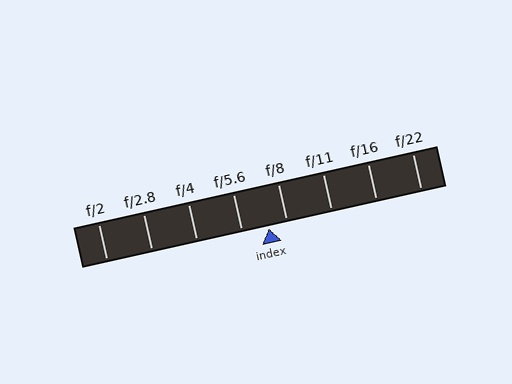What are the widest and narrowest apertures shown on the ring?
The widest aperture shown is f/2 and the narrowest is f/22.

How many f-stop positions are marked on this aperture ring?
There are 8 f-stop positions marked.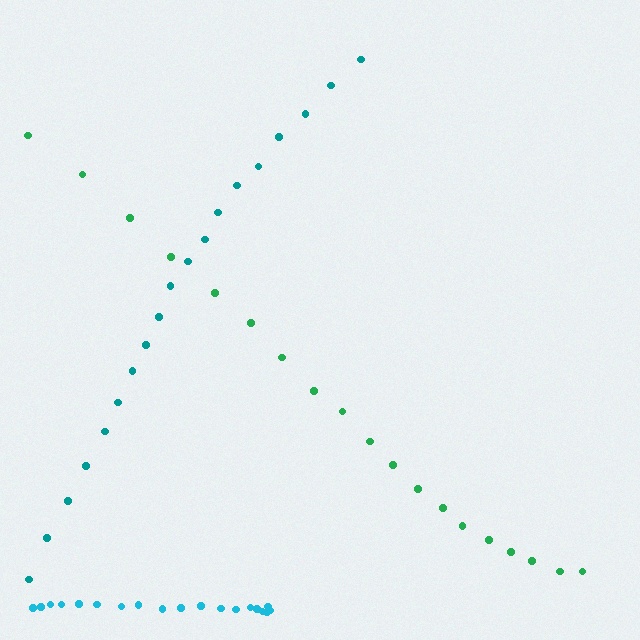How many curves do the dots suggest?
There are 3 distinct paths.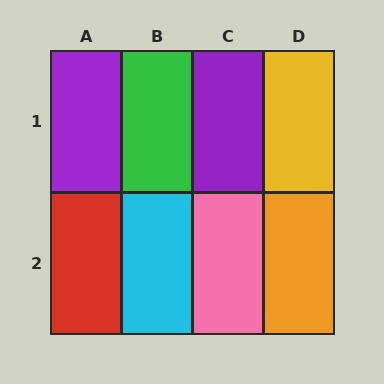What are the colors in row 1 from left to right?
Purple, green, purple, yellow.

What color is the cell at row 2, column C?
Pink.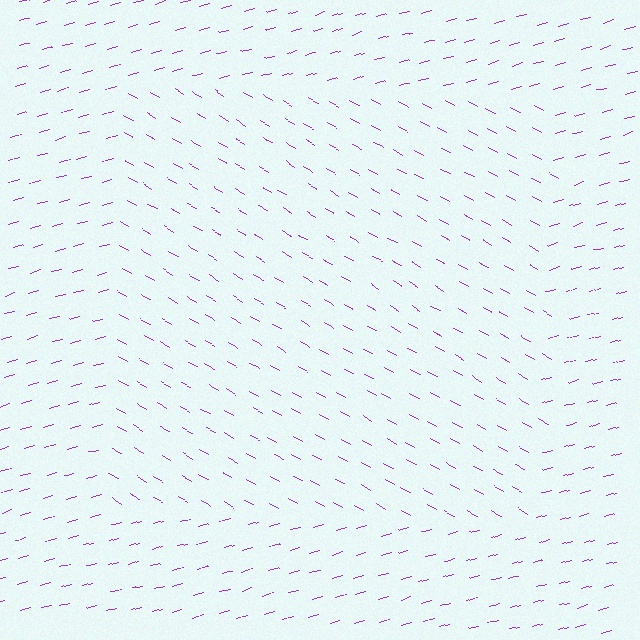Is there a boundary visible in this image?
Yes, there is a texture boundary formed by a change in line orientation.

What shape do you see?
I see a rectangle.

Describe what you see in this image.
The image is filled with small purple line segments. A rectangle region in the image has lines oriented differently from the surrounding lines, creating a visible texture boundary.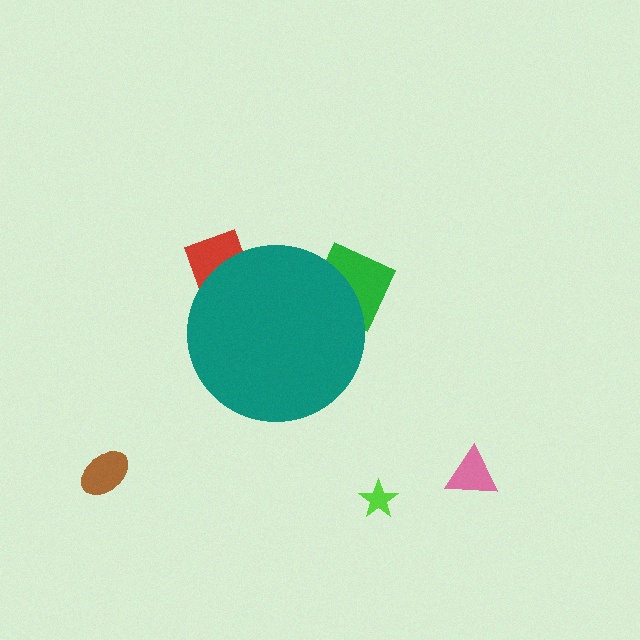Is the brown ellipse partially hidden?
No, the brown ellipse is fully visible.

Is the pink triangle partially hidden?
No, the pink triangle is fully visible.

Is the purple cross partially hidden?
Yes, the purple cross is partially hidden behind the teal circle.